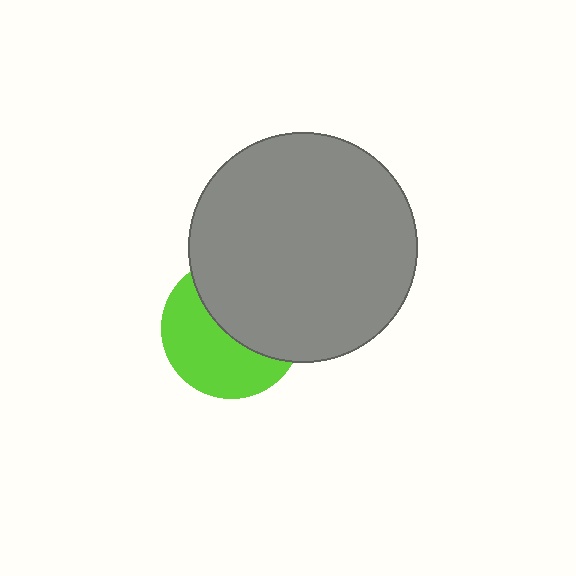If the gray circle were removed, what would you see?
You would see the complete lime circle.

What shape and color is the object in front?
The object in front is a gray circle.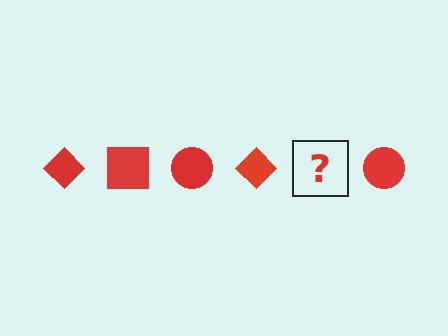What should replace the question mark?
The question mark should be replaced with a red square.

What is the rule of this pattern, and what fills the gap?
The rule is that the pattern cycles through diamond, square, circle shapes in red. The gap should be filled with a red square.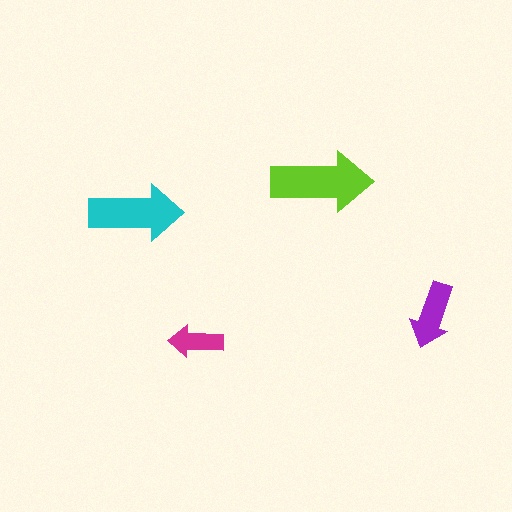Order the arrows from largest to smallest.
the lime one, the cyan one, the purple one, the magenta one.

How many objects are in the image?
There are 4 objects in the image.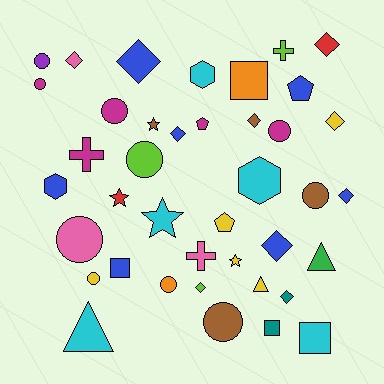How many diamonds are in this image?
There are 10 diamonds.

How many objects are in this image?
There are 40 objects.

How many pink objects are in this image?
There are 3 pink objects.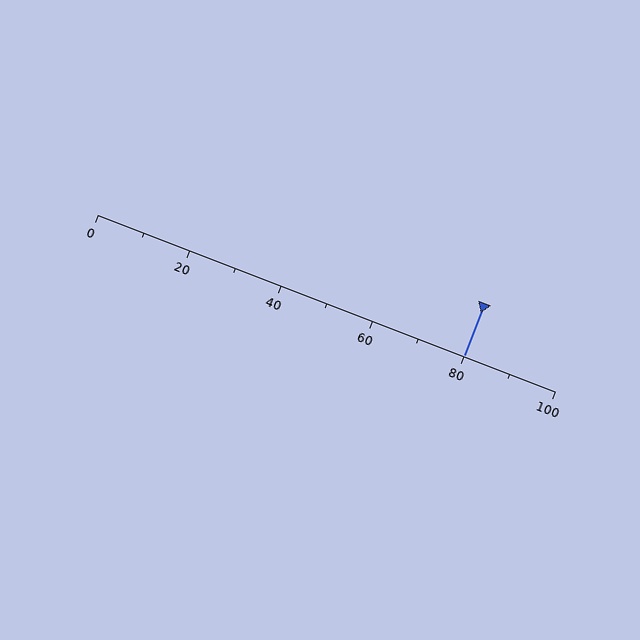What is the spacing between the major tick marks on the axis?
The major ticks are spaced 20 apart.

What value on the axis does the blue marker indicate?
The marker indicates approximately 80.